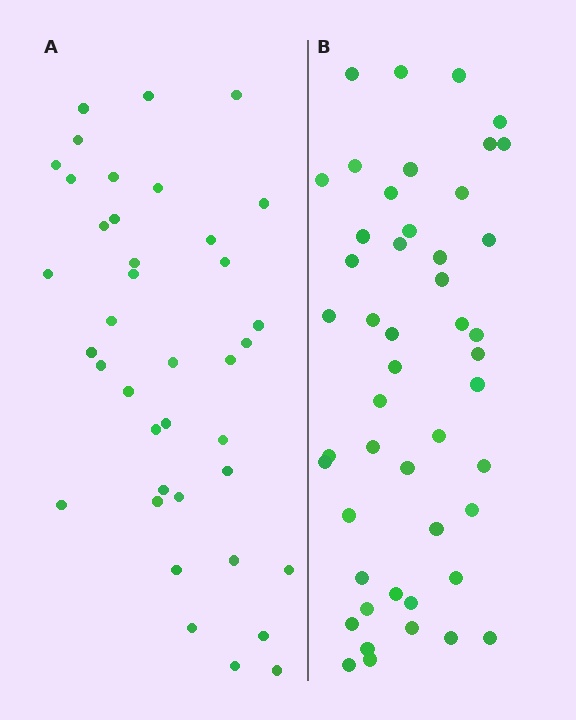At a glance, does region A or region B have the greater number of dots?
Region B (the right region) has more dots.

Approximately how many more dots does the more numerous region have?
Region B has roughly 8 or so more dots than region A.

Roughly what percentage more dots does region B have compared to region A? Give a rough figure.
About 25% more.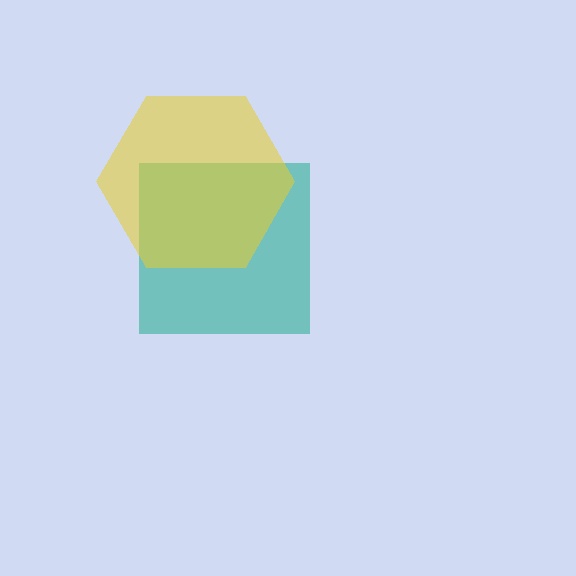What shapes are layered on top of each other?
The layered shapes are: a teal square, a yellow hexagon.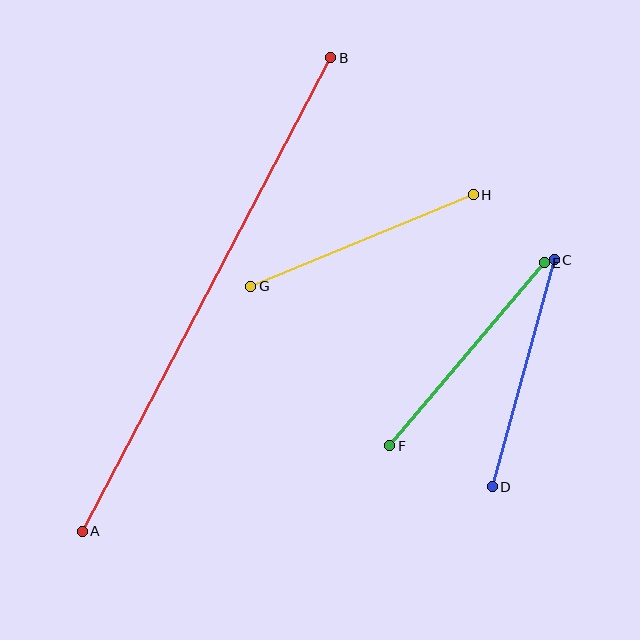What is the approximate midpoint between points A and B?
The midpoint is at approximately (206, 294) pixels.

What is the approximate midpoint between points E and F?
The midpoint is at approximately (467, 354) pixels.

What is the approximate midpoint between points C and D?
The midpoint is at approximately (523, 373) pixels.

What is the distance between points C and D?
The distance is approximately 235 pixels.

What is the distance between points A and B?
The distance is approximately 535 pixels.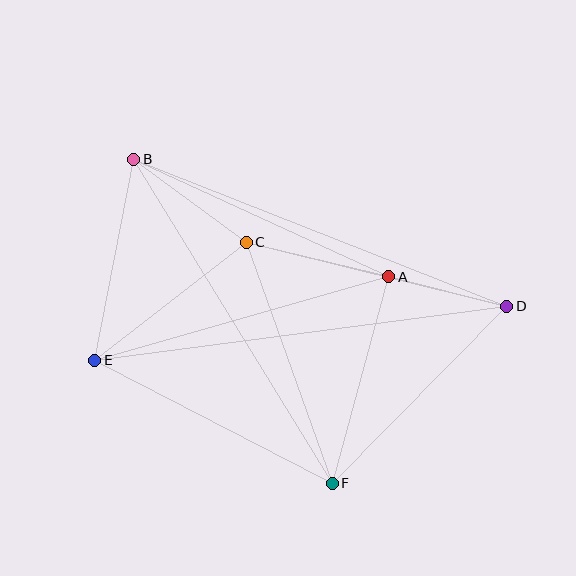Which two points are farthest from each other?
Points D and E are farthest from each other.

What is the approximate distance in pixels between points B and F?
The distance between B and F is approximately 380 pixels.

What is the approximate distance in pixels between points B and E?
The distance between B and E is approximately 205 pixels.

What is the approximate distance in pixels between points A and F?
The distance between A and F is approximately 214 pixels.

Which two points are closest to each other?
Points A and D are closest to each other.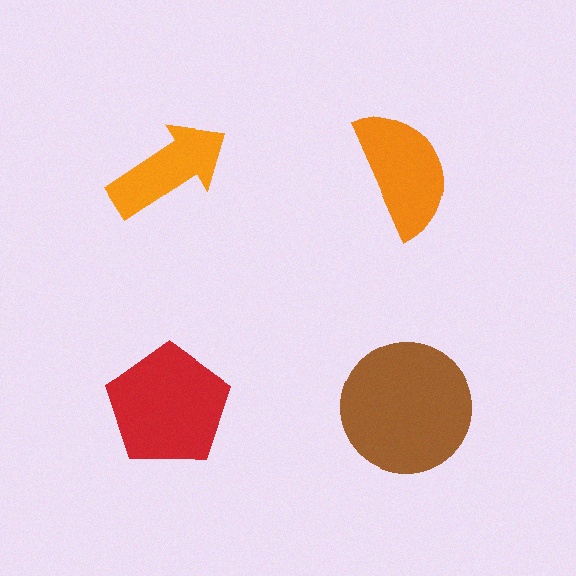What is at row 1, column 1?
An orange arrow.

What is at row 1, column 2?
An orange semicircle.